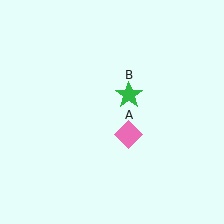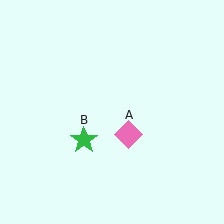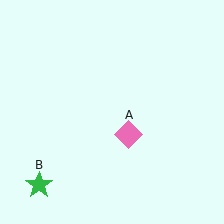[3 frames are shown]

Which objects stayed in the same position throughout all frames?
Pink diamond (object A) remained stationary.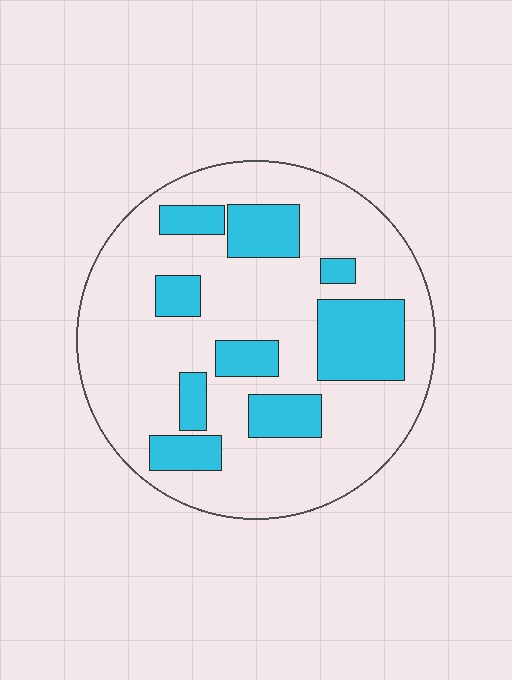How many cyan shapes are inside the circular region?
9.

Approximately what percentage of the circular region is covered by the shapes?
Approximately 25%.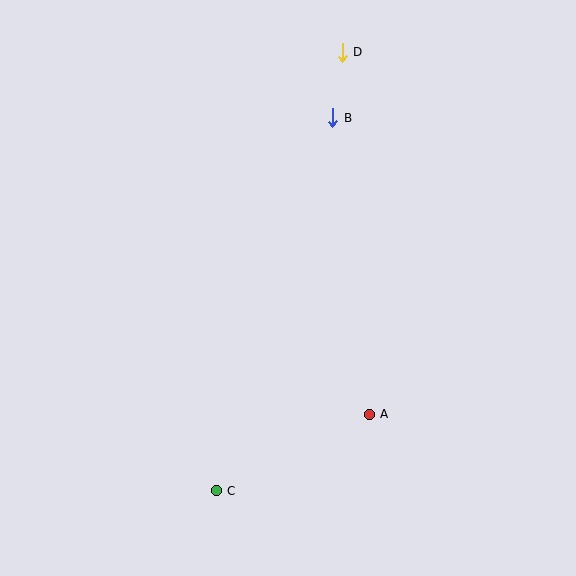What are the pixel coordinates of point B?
Point B is at (333, 118).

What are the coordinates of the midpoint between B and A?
The midpoint between B and A is at (351, 266).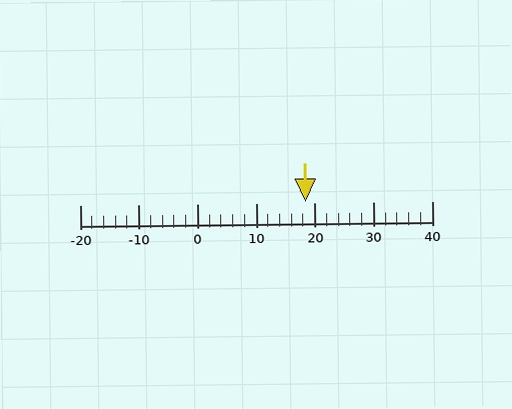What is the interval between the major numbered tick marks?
The major tick marks are spaced 10 units apart.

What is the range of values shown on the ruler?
The ruler shows values from -20 to 40.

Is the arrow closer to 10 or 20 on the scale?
The arrow is closer to 20.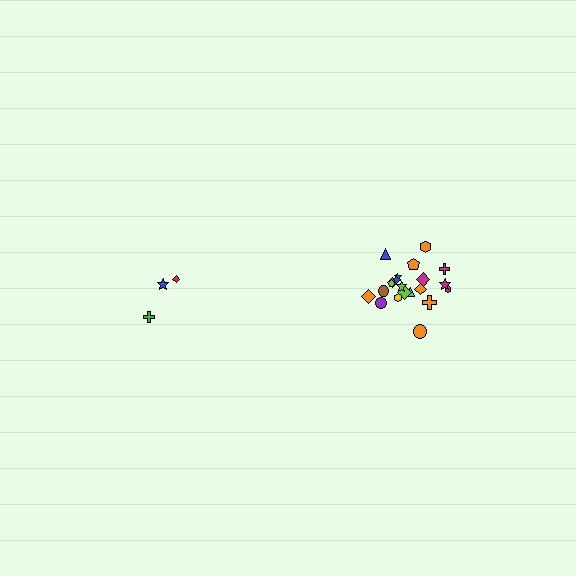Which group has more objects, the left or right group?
The right group.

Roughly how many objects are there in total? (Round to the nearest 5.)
Roughly 25 objects in total.